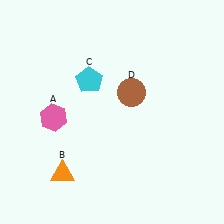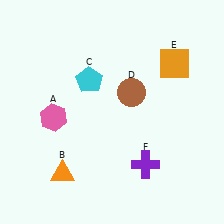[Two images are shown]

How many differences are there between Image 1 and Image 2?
There are 2 differences between the two images.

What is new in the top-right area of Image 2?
An orange square (E) was added in the top-right area of Image 2.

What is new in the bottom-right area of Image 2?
A purple cross (F) was added in the bottom-right area of Image 2.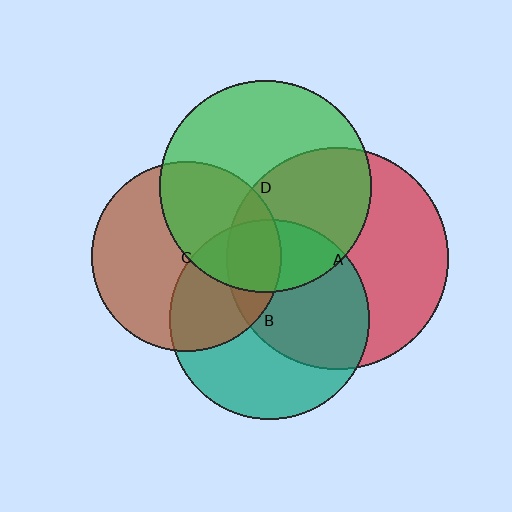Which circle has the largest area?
Circle A (red).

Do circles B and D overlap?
Yes.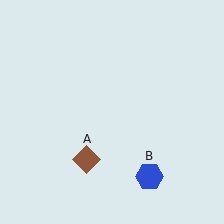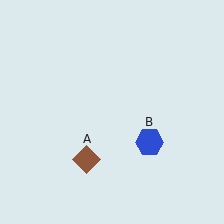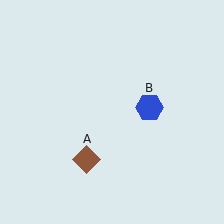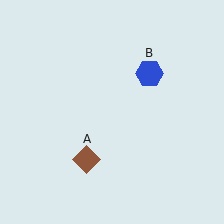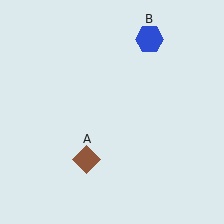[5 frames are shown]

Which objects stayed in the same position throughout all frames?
Brown diamond (object A) remained stationary.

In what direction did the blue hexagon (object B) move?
The blue hexagon (object B) moved up.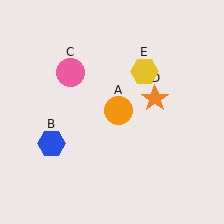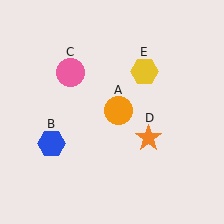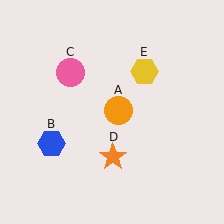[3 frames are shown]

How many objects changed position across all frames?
1 object changed position: orange star (object D).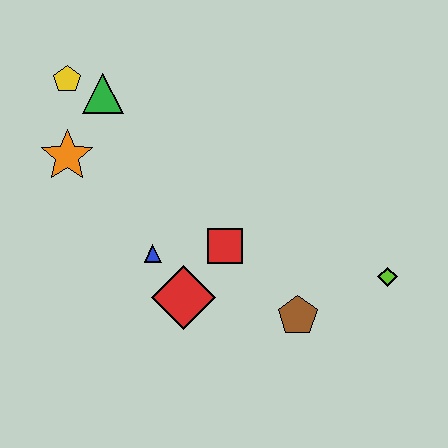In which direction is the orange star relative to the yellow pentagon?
The orange star is below the yellow pentagon.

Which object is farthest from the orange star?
The lime diamond is farthest from the orange star.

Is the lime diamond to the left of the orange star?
No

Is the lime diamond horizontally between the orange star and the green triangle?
No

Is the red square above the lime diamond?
Yes